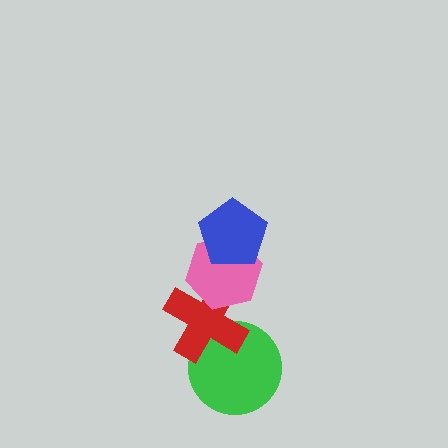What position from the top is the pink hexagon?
The pink hexagon is 2nd from the top.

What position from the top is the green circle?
The green circle is 4th from the top.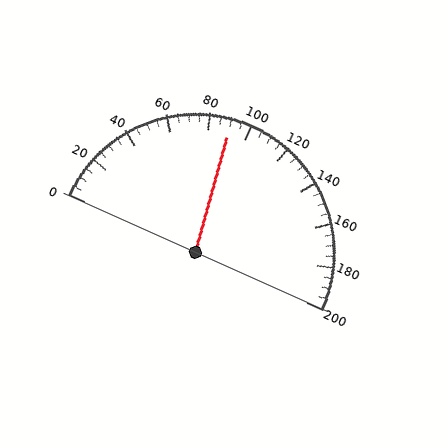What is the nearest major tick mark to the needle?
The nearest major tick mark is 80.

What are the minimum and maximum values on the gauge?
The gauge ranges from 0 to 200.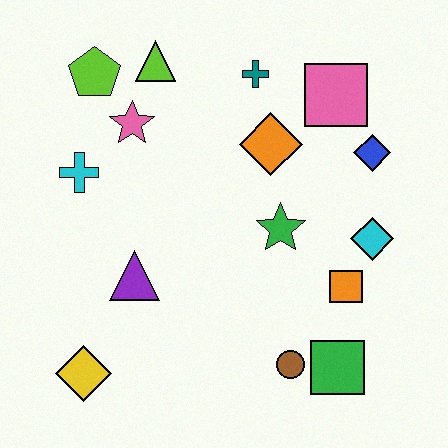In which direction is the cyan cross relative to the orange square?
The cyan cross is to the left of the orange square.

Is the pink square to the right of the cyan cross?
Yes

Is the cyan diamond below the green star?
Yes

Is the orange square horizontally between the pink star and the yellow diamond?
No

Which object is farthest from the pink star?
The green square is farthest from the pink star.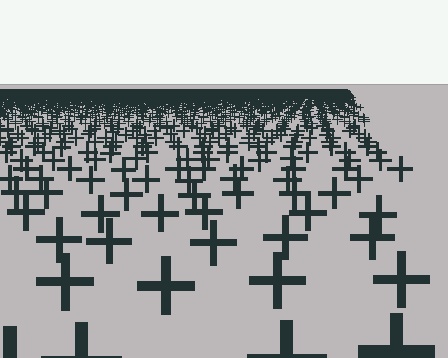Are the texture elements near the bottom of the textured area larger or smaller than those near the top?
Larger. Near the bottom, elements are closer to the viewer and appear at a bigger on-screen size.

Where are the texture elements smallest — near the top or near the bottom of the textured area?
Near the top.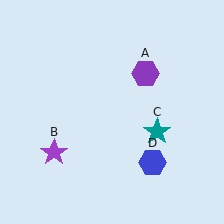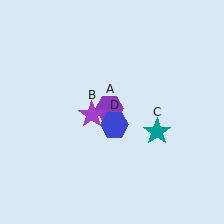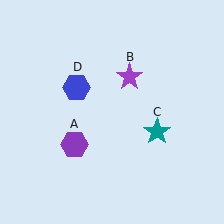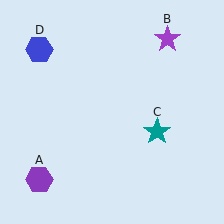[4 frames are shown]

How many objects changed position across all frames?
3 objects changed position: purple hexagon (object A), purple star (object B), blue hexagon (object D).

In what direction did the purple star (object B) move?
The purple star (object B) moved up and to the right.